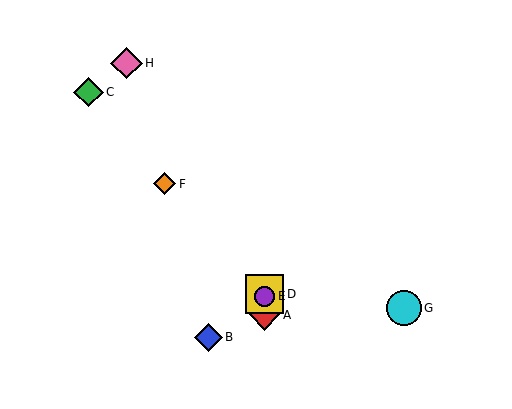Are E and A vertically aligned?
Yes, both are at x≈265.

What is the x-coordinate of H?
Object H is at x≈126.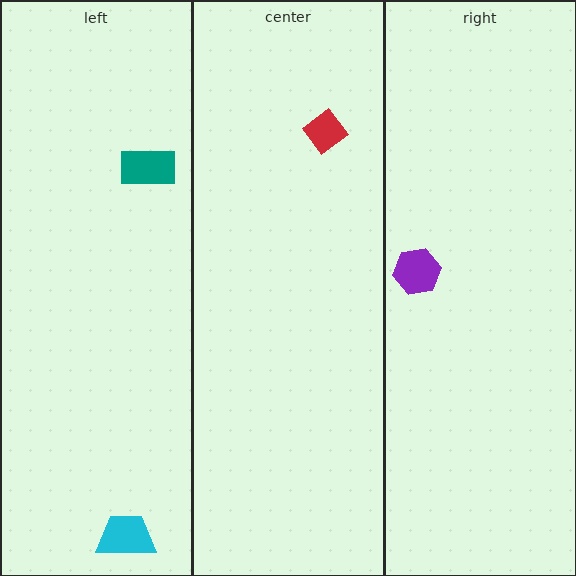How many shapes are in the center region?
1.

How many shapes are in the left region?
2.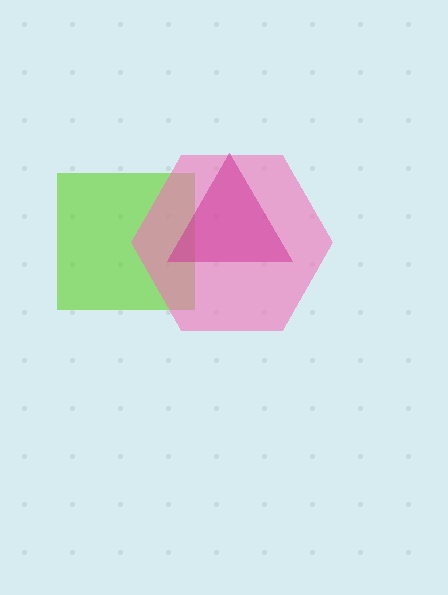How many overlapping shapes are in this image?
There are 3 overlapping shapes in the image.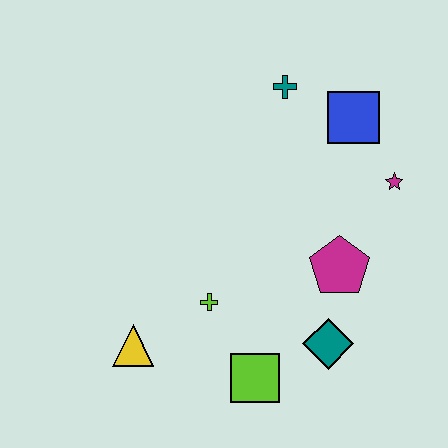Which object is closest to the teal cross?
The blue square is closest to the teal cross.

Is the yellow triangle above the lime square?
Yes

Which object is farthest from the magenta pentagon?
The yellow triangle is farthest from the magenta pentagon.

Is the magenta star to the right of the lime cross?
Yes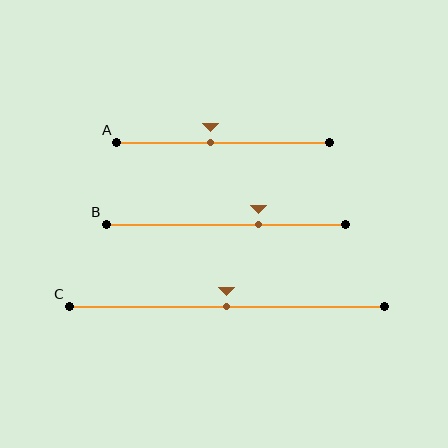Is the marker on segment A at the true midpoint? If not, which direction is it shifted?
No, the marker on segment A is shifted to the left by about 6% of the segment length.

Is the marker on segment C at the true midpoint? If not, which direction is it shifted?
Yes, the marker on segment C is at the true midpoint.